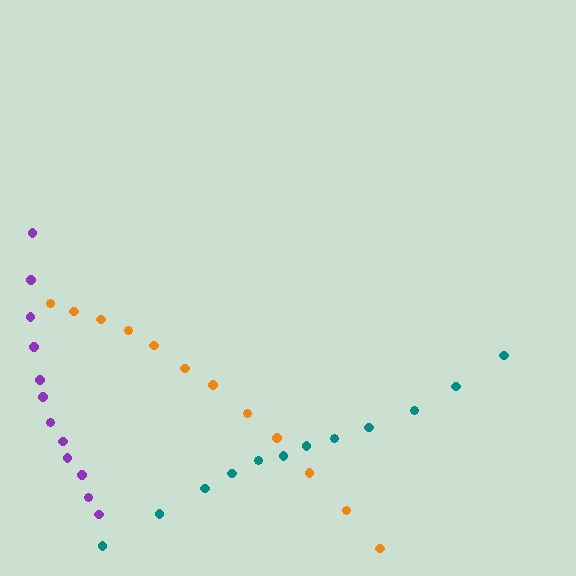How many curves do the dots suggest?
There are 3 distinct paths.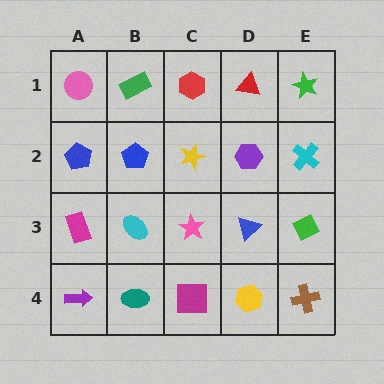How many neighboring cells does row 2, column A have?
3.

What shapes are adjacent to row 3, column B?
A blue pentagon (row 2, column B), a teal ellipse (row 4, column B), a magenta rectangle (row 3, column A), a pink star (row 3, column C).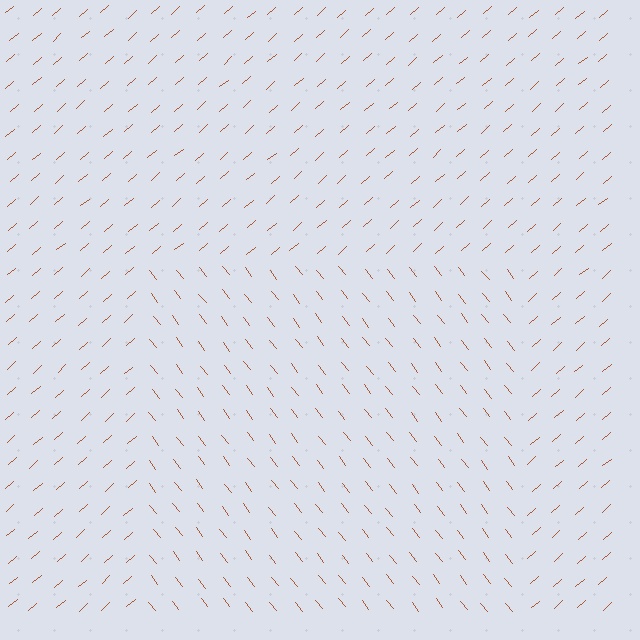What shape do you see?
I see a rectangle.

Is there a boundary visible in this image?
Yes, there is a texture boundary formed by a change in line orientation.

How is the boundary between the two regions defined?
The boundary is defined purely by a change in line orientation (approximately 87 degrees difference). All lines are the same color and thickness.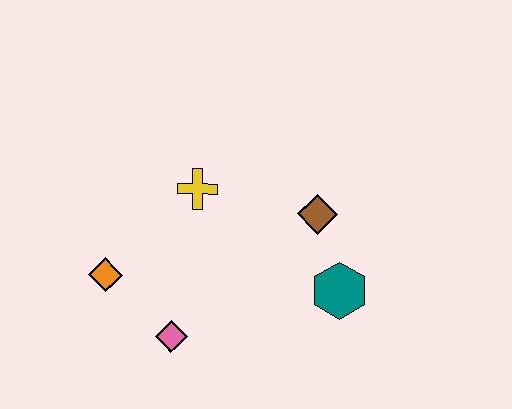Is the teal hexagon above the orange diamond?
No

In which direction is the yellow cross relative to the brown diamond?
The yellow cross is to the left of the brown diamond.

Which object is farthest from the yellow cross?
The teal hexagon is farthest from the yellow cross.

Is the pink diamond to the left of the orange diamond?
No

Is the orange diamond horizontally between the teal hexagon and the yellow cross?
No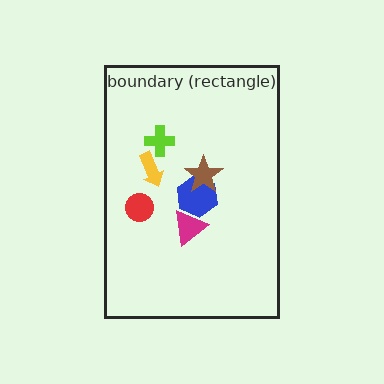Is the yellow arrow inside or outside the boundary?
Inside.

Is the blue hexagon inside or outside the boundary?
Inside.